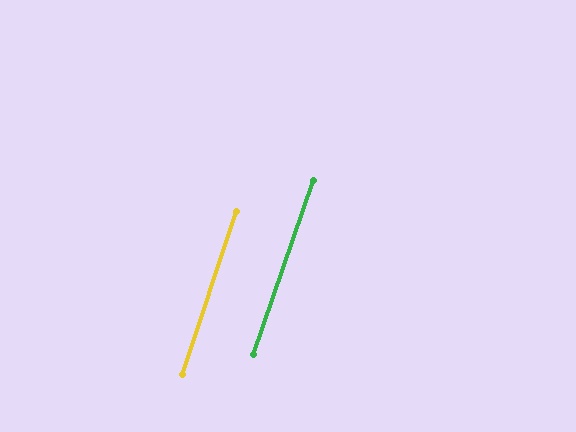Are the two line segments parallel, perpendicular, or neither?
Parallel — their directions differ by only 0.6°.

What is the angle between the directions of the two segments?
Approximately 1 degree.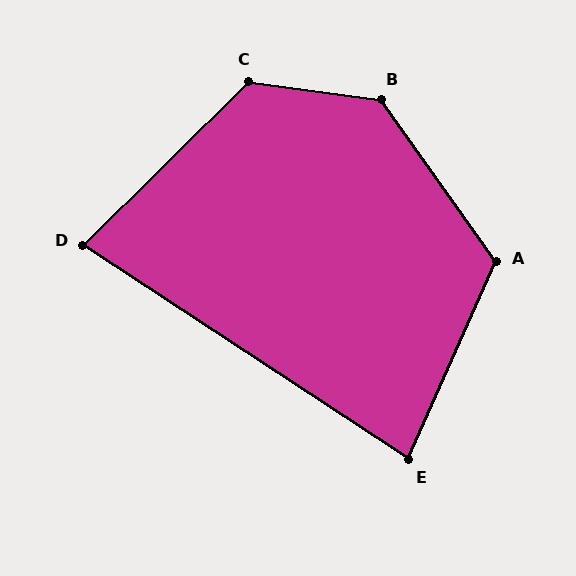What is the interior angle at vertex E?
Approximately 81 degrees (acute).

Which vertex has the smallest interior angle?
D, at approximately 78 degrees.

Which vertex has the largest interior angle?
B, at approximately 133 degrees.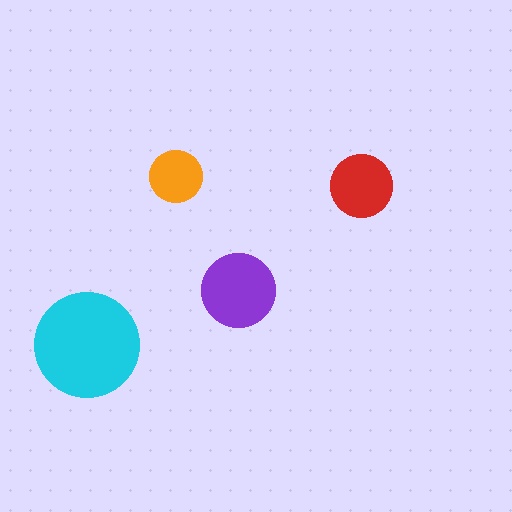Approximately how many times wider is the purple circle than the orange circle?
About 1.5 times wider.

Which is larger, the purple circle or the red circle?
The purple one.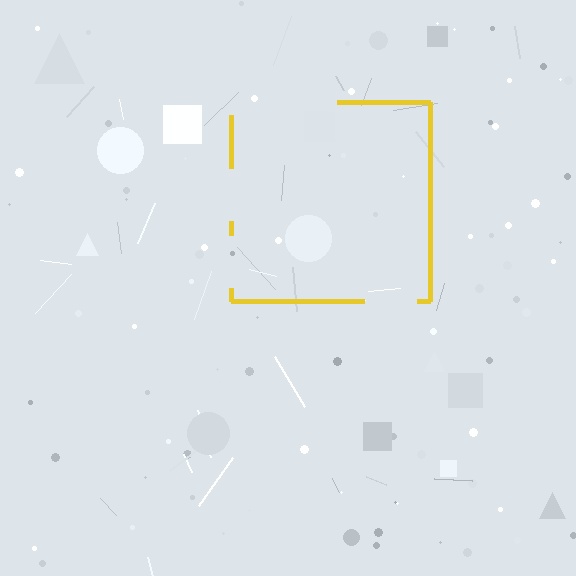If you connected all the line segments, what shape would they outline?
They would outline a square.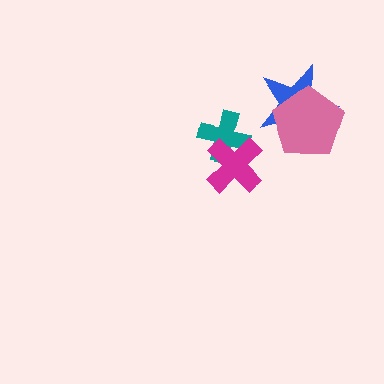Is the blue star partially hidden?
Yes, it is partially covered by another shape.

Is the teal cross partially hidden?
Yes, it is partially covered by another shape.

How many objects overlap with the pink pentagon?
1 object overlaps with the pink pentagon.